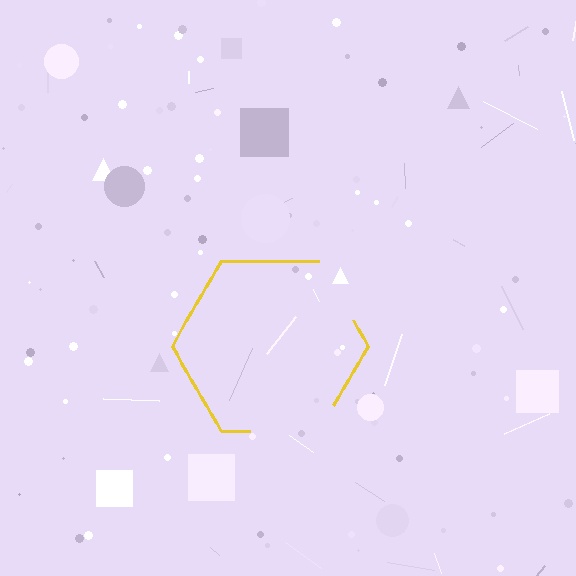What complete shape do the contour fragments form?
The contour fragments form a hexagon.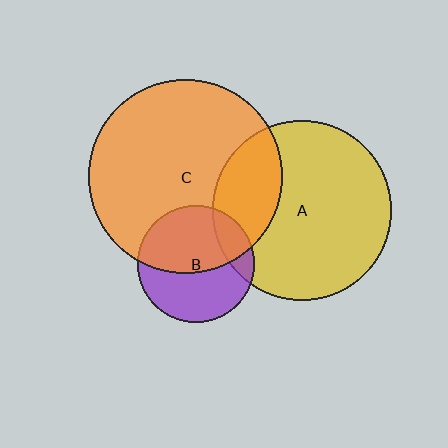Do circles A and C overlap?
Yes.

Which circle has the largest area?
Circle C (orange).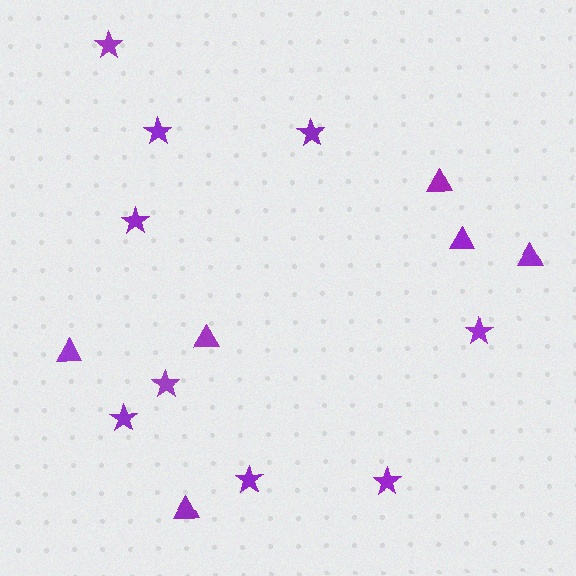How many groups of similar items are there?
There are 2 groups: one group of stars (9) and one group of triangles (6).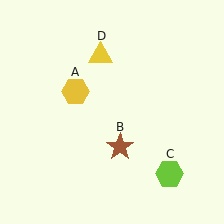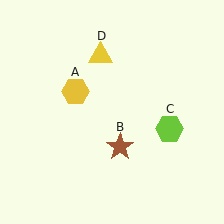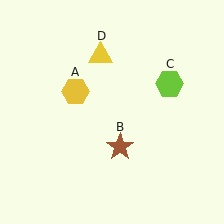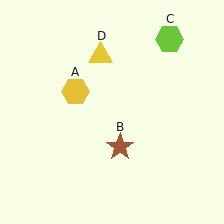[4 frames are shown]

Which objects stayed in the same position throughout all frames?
Yellow hexagon (object A) and brown star (object B) and yellow triangle (object D) remained stationary.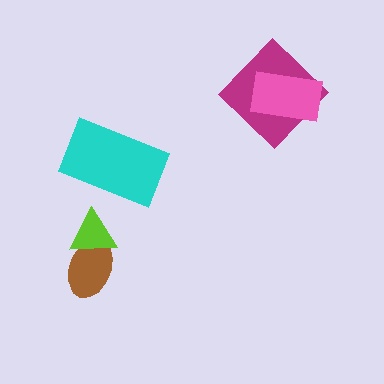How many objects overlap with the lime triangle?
1 object overlaps with the lime triangle.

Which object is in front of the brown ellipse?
The lime triangle is in front of the brown ellipse.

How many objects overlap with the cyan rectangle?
0 objects overlap with the cyan rectangle.